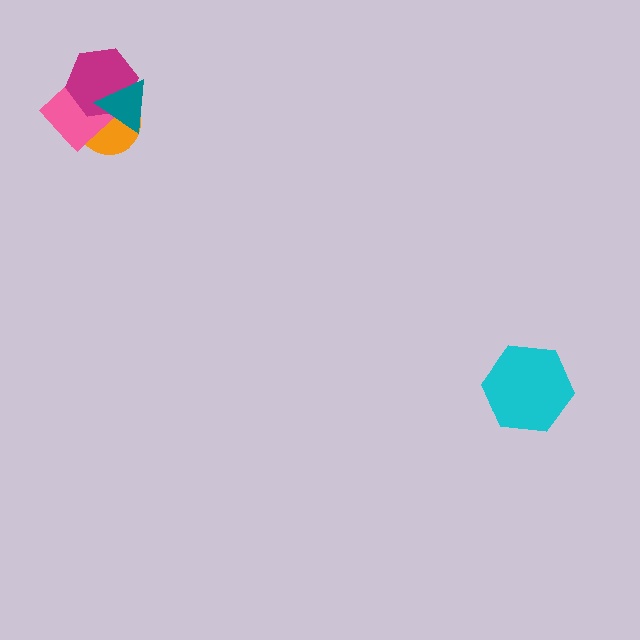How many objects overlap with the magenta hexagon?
3 objects overlap with the magenta hexagon.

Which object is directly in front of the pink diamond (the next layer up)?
The magenta hexagon is directly in front of the pink diamond.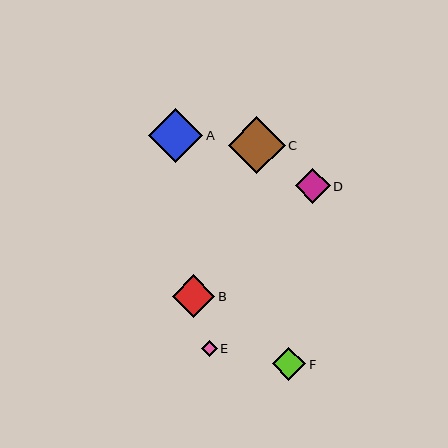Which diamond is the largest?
Diamond C is the largest with a size of approximately 57 pixels.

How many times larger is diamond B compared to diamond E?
Diamond B is approximately 2.7 times the size of diamond E.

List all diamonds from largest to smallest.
From largest to smallest: C, A, B, D, F, E.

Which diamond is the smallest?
Diamond E is the smallest with a size of approximately 16 pixels.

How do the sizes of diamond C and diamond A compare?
Diamond C and diamond A are approximately the same size.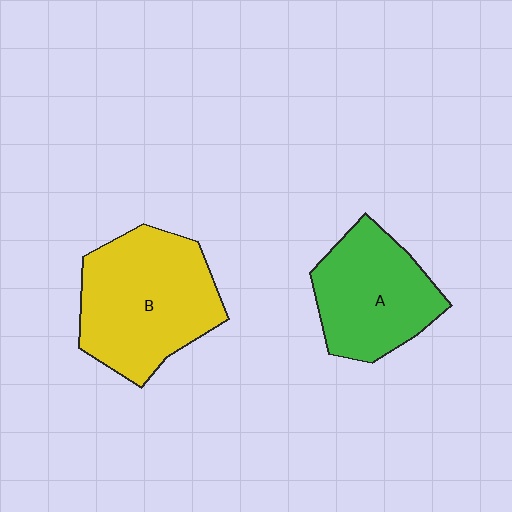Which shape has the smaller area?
Shape A (green).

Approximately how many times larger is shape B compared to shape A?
Approximately 1.3 times.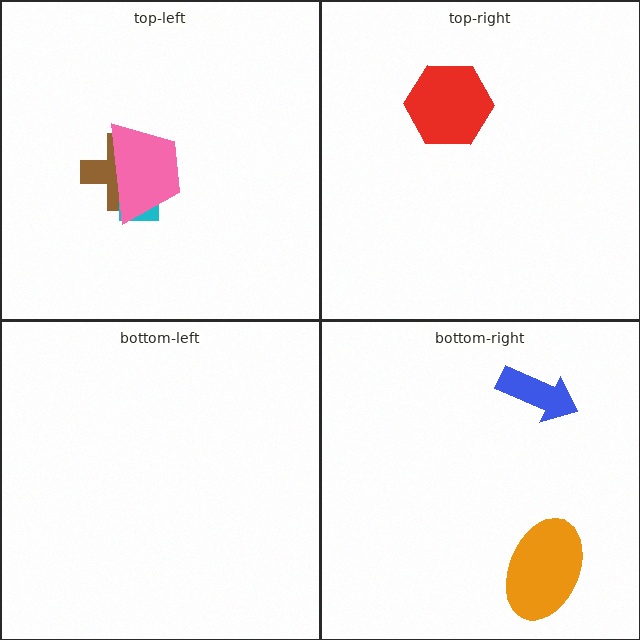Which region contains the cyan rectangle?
The top-left region.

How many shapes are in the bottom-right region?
2.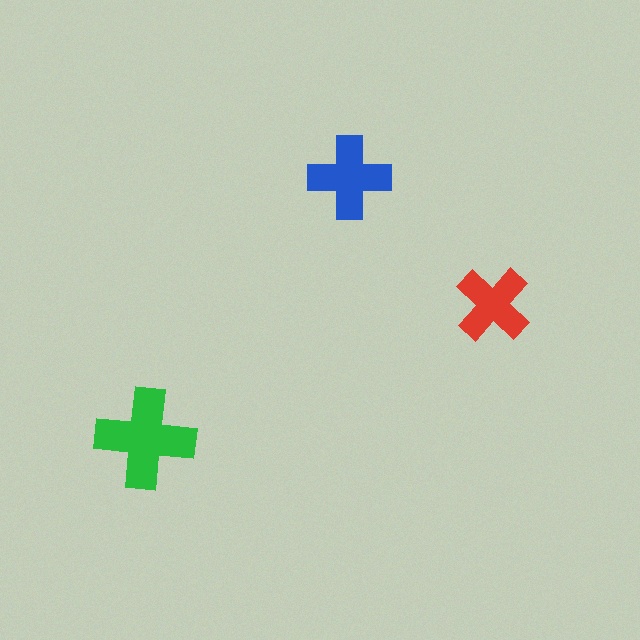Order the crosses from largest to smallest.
the green one, the blue one, the red one.